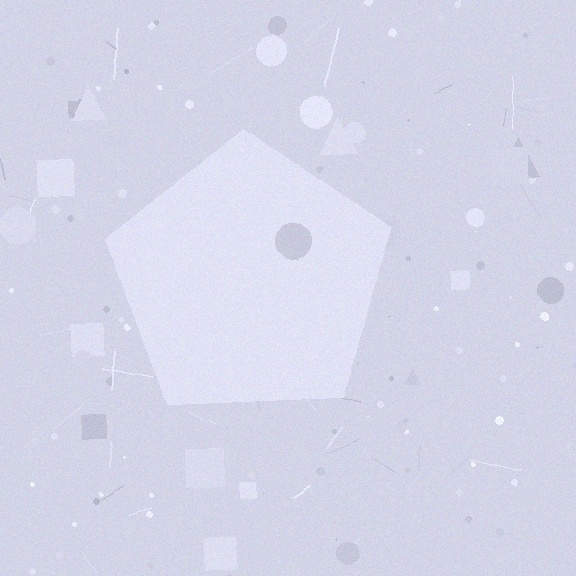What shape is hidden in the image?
A pentagon is hidden in the image.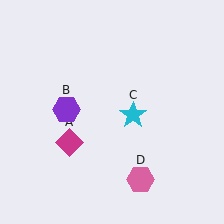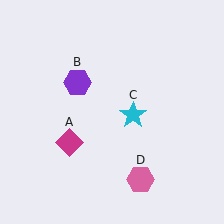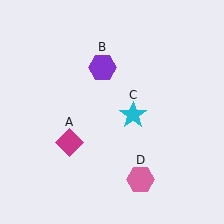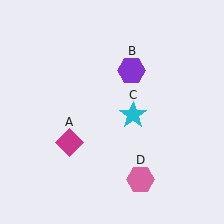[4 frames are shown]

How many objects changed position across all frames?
1 object changed position: purple hexagon (object B).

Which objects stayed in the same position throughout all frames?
Magenta diamond (object A) and cyan star (object C) and pink hexagon (object D) remained stationary.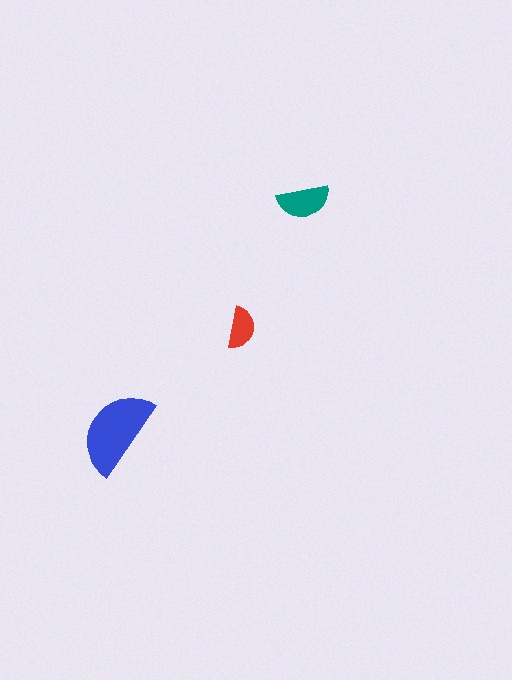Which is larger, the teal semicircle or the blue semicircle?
The blue one.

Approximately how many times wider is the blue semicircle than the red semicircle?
About 2 times wider.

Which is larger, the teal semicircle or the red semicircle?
The teal one.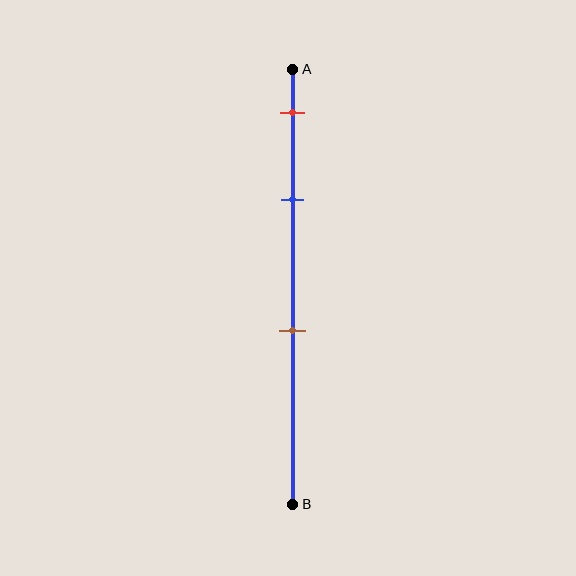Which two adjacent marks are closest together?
The red and blue marks are the closest adjacent pair.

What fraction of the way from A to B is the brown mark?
The brown mark is approximately 60% (0.6) of the way from A to B.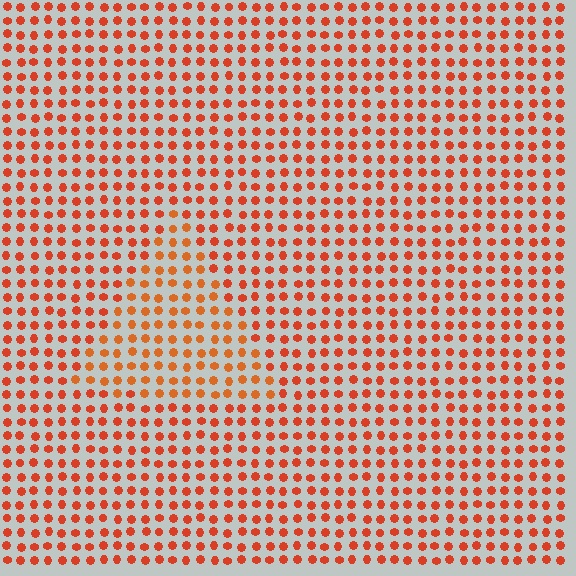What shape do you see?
I see a triangle.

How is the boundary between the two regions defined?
The boundary is defined purely by a slight shift in hue (about 15 degrees). Spacing, size, and orientation are identical on both sides.